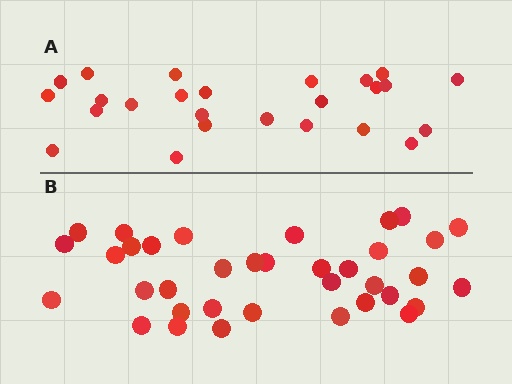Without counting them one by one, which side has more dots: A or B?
Region B (the bottom region) has more dots.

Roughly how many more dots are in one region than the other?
Region B has roughly 12 or so more dots than region A.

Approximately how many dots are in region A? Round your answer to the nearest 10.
About 20 dots. (The exact count is 25, which rounds to 20.)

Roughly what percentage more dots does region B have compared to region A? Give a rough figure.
About 45% more.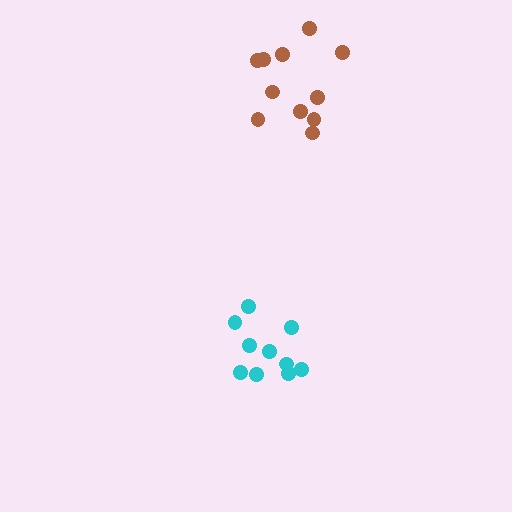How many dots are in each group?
Group 1: 11 dots, Group 2: 10 dots (21 total).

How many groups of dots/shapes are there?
There are 2 groups.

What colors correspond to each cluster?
The clusters are colored: brown, cyan.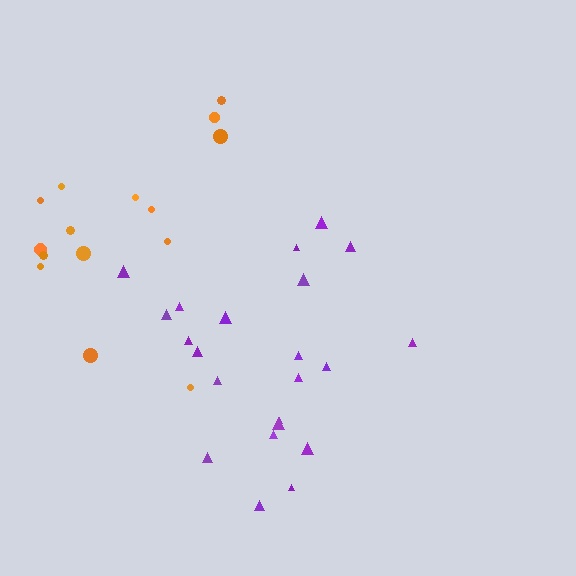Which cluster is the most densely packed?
Purple.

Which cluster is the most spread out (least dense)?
Orange.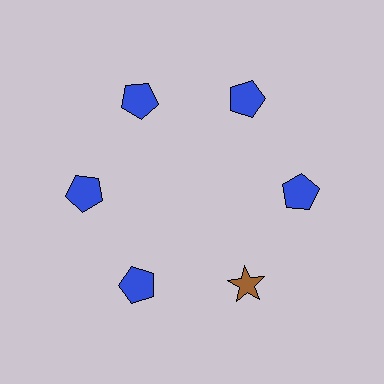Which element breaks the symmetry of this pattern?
The brown star at roughly the 5 o'clock position breaks the symmetry. All other shapes are blue pentagons.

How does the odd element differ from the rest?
It differs in both color (brown instead of blue) and shape (star instead of pentagon).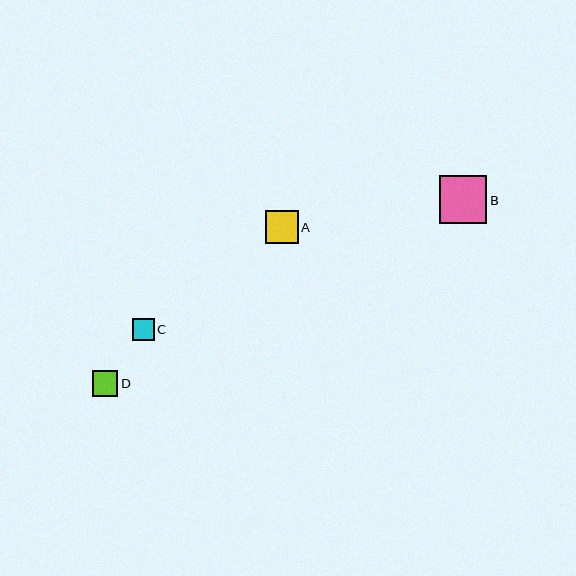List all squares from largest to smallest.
From largest to smallest: B, A, D, C.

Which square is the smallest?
Square C is the smallest with a size of approximately 22 pixels.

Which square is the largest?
Square B is the largest with a size of approximately 48 pixels.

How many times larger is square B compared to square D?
Square B is approximately 1.9 times the size of square D.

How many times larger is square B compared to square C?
Square B is approximately 2.2 times the size of square C.